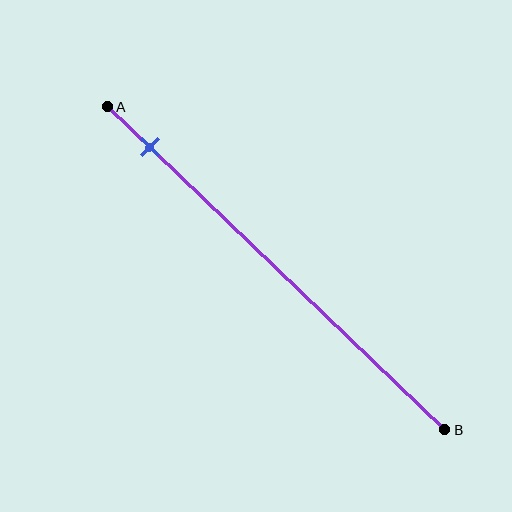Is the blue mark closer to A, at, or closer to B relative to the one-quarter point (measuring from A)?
The blue mark is closer to point A than the one-quarter point of segment AB.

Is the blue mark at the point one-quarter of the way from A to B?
No, the mark is at about 15% from A, not at the 25% one-quarter point.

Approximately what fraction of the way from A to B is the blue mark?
The blue mark is approximately 15% of the way from A to B.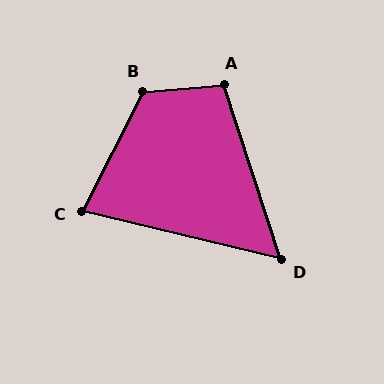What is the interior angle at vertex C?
Approximately 77 degrees (acute).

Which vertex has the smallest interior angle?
D, at approximately 59 degrees.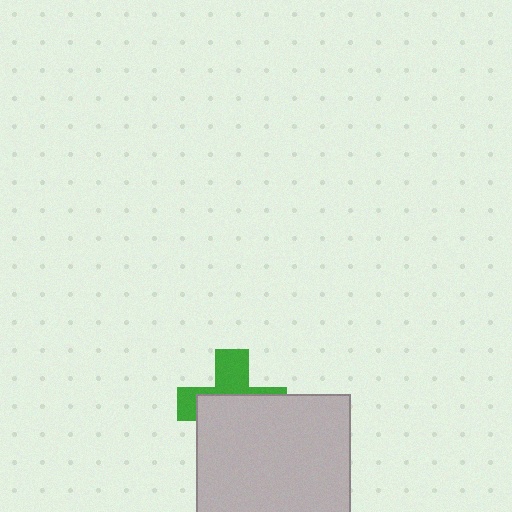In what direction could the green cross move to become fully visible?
The green cross could move up. That would shift it out from behind the light gray square entirely.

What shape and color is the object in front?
The object in front is a light gray square.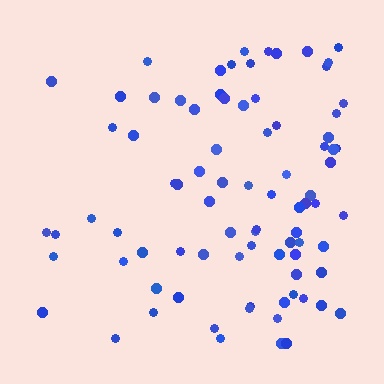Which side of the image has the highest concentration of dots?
The right.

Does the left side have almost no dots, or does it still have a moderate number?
Still a moderate number, just noticeably fewer than the right.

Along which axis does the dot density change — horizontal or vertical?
Horizontal.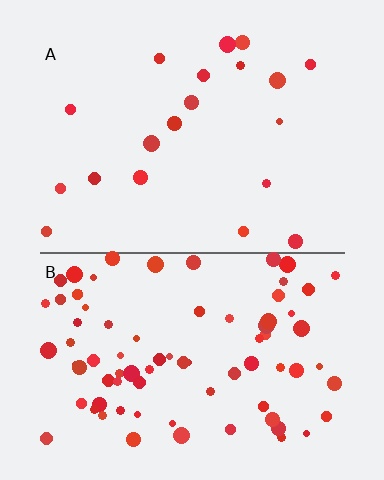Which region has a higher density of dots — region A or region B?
B (the bottom).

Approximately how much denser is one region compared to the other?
Approximately 4.1× — region B over region A.